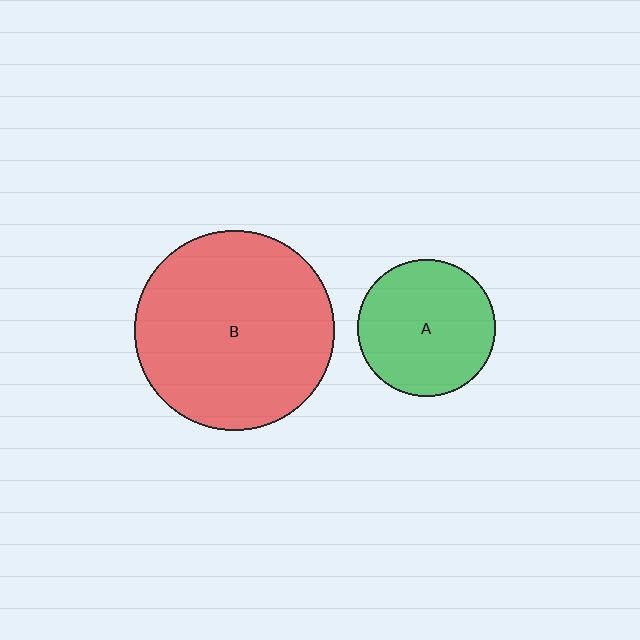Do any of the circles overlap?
No, none of the circles overlap.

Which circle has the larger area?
Circle B (red).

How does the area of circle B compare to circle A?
Approximately 2.1 times.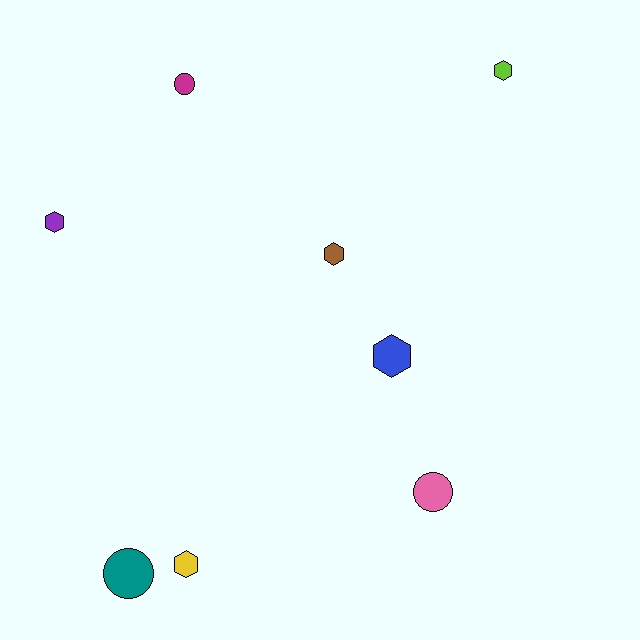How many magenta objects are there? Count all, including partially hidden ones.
There is 1 magenta object.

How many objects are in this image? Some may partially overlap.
There are 8 objects.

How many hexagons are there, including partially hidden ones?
There are 5 hexagons.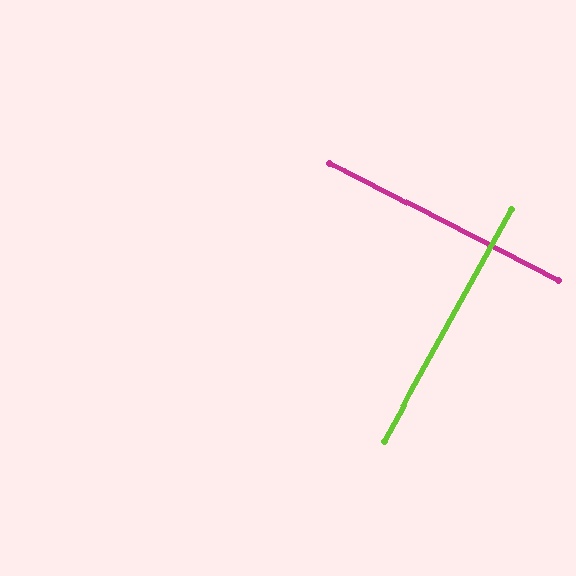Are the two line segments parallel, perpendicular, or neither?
Perpendicular — they meet at approximately 88°.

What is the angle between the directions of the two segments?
Approximately 88 degrees.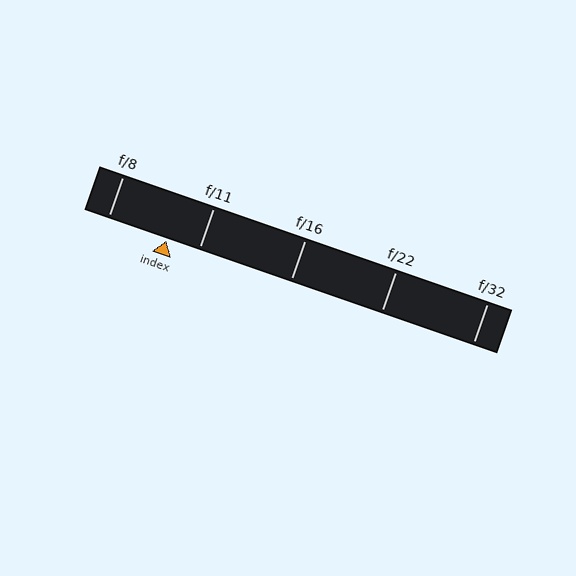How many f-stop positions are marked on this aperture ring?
There are 5 f-stop positions marked.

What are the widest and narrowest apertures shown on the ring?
The widest aperture shown is f/8 and the narrowest is f/32.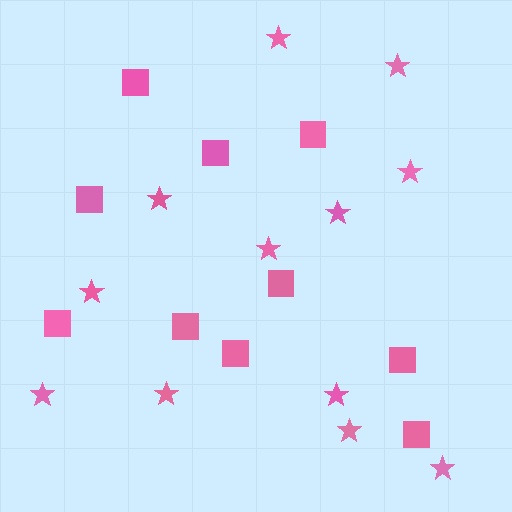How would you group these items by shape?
There are 2 groups: one group of stars (12) and one group of squares (10).